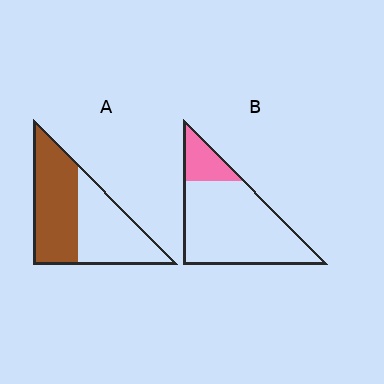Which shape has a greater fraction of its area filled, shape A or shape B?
Shape A.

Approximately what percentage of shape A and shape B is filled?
A is approximately 50% and B is approximately 20%.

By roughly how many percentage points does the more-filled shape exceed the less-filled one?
By roughly 35 percentage points (A over B).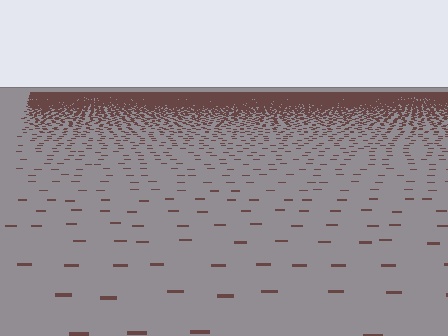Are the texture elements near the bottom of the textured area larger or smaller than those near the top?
Larger. Near the bottom, elements are closer to the viewer and appear at a bigger on-screen size.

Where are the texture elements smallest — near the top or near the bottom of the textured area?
Near the top.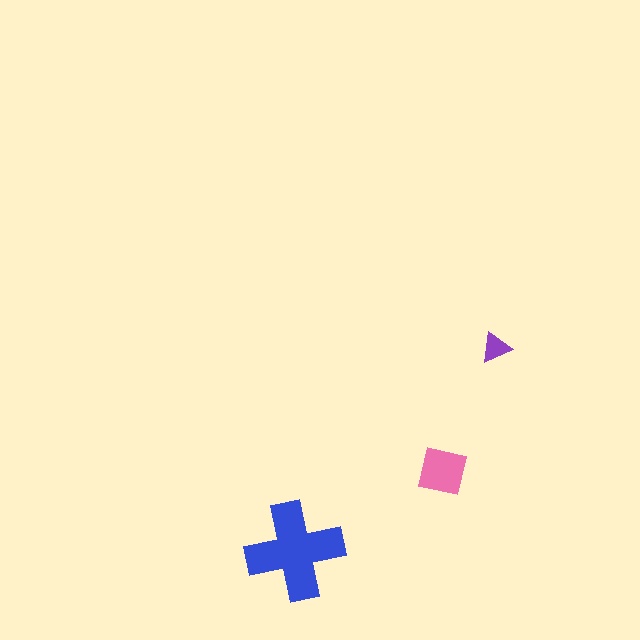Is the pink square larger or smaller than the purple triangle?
Larger.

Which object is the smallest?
The purple triangle.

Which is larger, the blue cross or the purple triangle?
The blue cross.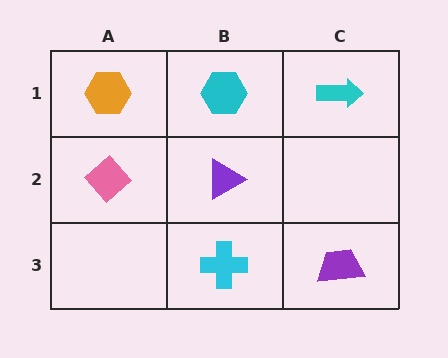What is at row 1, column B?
A cyan hexagon.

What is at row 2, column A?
A pink diamond.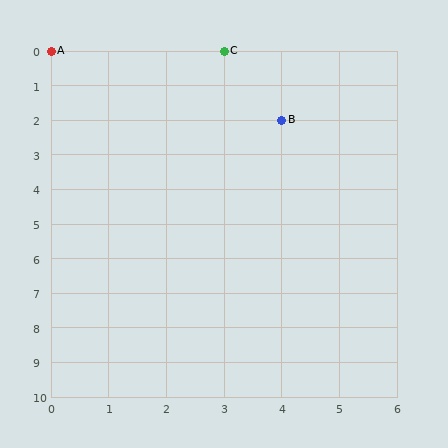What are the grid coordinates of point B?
Point B is at grid coordinates (4, 2).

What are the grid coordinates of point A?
Point A is at grid coordinates (0, 0).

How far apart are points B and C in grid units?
Points B and C are 1 column and 2 rows apart (about 2.2 grid units diagonally).